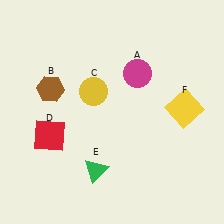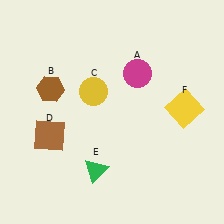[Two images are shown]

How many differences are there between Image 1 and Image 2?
There is 1 difference between the two images.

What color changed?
The square (D) changed from red in Image 1 to brown in Image 2.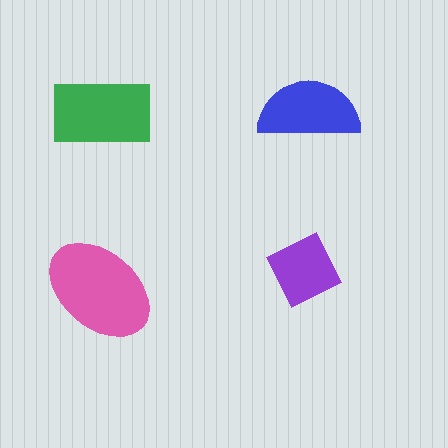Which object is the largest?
The pink ellipse.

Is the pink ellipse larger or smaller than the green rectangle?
Larger.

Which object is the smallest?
The purple diamond.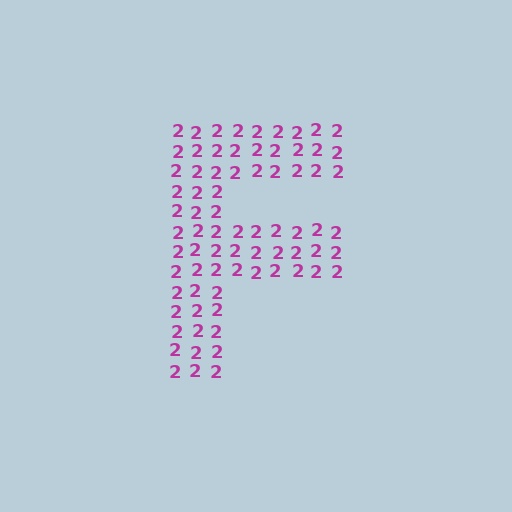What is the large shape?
The large shape is the letter F.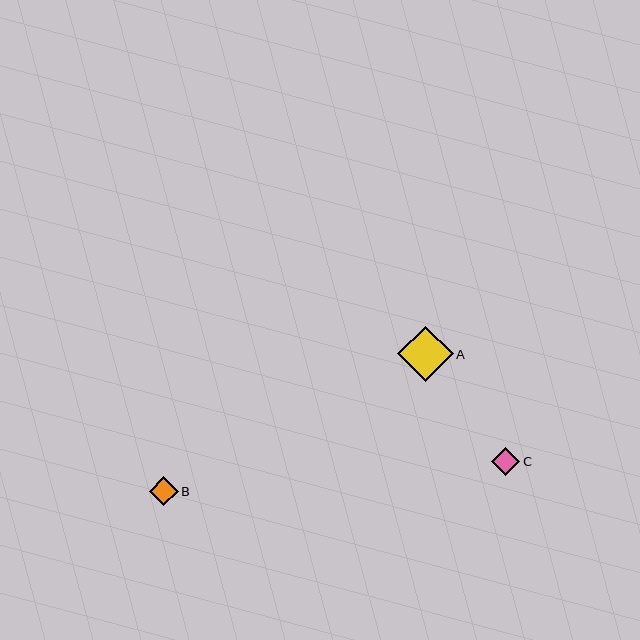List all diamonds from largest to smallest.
From largest to smallest: A, B, C.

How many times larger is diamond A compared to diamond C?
Diamond A is approximately 2.0 times the size of diamond C.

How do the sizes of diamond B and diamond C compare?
Diamond B and diamond C are approximately the same size.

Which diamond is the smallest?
Diamond C is the smallest with a size of approximately 28 pixels.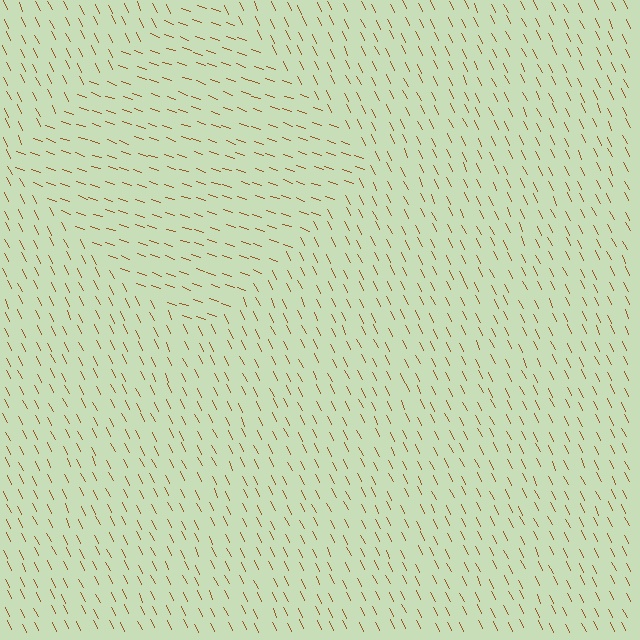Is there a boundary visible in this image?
Yes, there is a texture boundary formed by a change in line orientation.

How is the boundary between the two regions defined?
The boundary is defined purely by a change in line orientation (approximately 45 degrees difference). All lines are the same color and thickness.